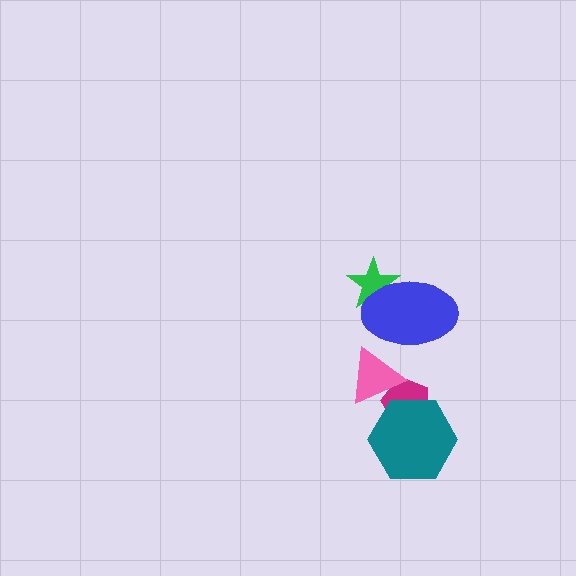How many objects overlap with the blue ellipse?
2 objects overlap with the blue ellipse.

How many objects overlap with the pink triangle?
2 objects overlap with the pink triangle.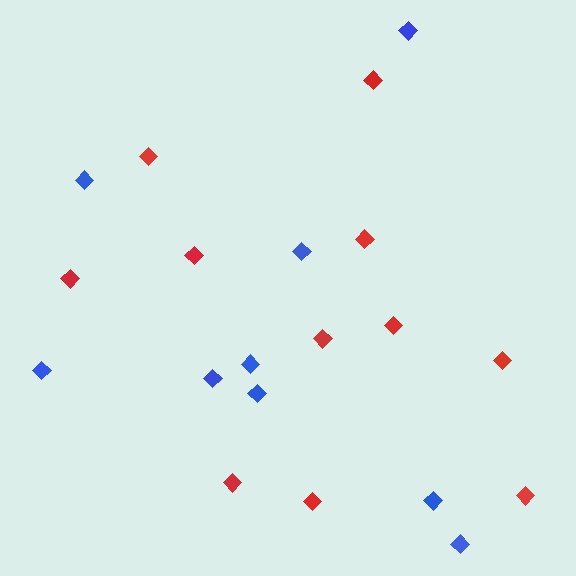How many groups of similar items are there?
There are 2 groups: one group of red diamonds (11) and one group of blue diamonds (9).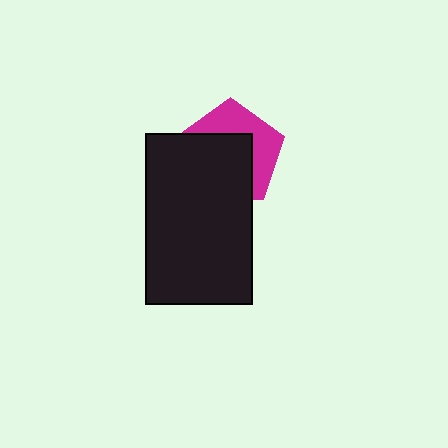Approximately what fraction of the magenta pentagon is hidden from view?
Roughly 58% of the magenta pentagon is hidden behind the black rectangle.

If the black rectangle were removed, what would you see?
You would see the complete magenta pentagon.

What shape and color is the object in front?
The object in front is a black rectangle.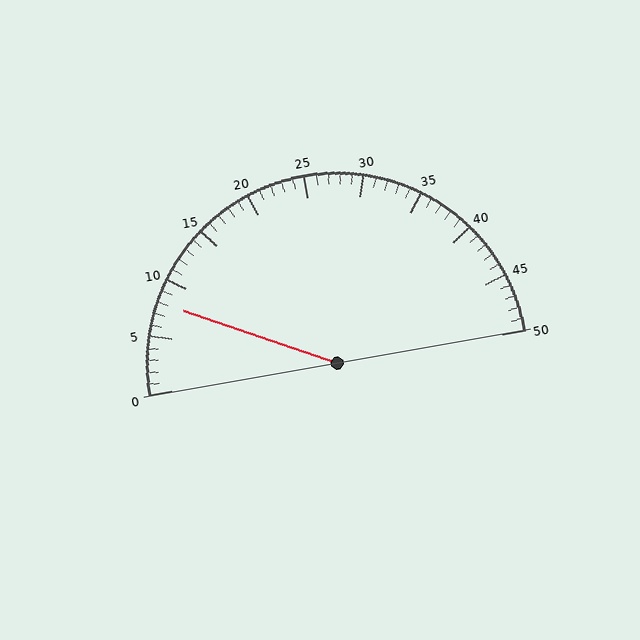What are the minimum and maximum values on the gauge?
The gauge ranges from 0 to 50.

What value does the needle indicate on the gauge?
The needle indicates approximately 8.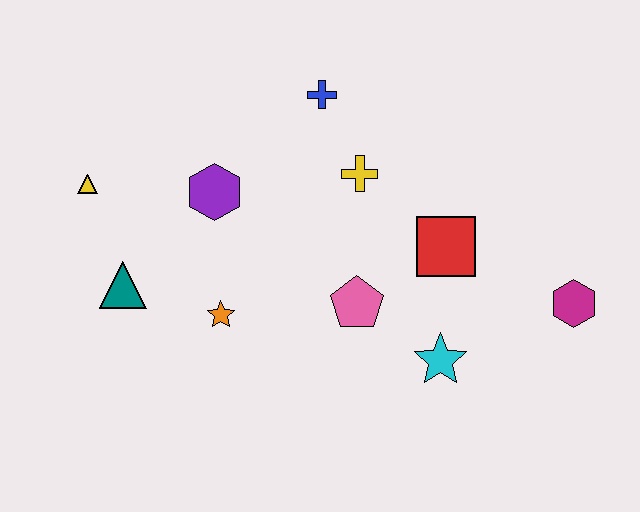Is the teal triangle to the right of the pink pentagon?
No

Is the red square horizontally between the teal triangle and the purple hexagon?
No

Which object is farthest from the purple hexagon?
The magenta hexagon is farthest from the purple hexagon.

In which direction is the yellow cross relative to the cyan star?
The yellow cross is above the cyan star.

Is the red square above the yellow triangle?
No